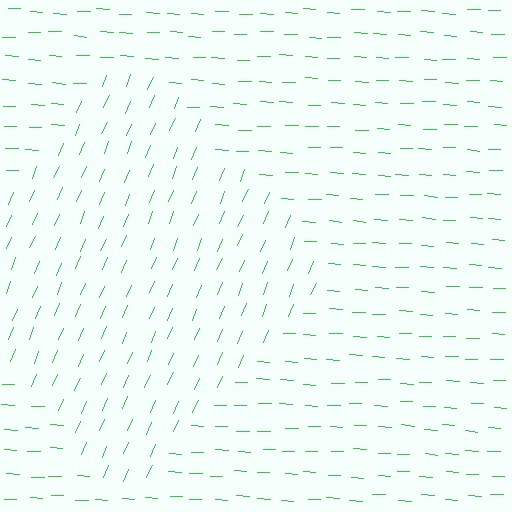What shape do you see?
I see a diamond.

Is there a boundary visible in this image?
Yes, there is a texture boundary formed by a change in line orientation.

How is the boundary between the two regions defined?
The boundary is defined purely by a change in line orientation (approximately 70 degrees difference). All lines are the same color and thickness.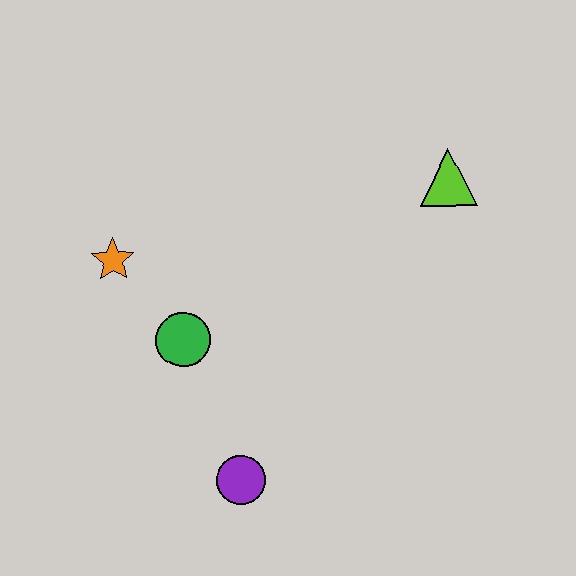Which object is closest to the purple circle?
The green circle is closest to the purple circle.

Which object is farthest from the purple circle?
The lime triangle is farthest from the purple circle.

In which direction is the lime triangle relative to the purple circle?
The lime triangle is above the purple circle.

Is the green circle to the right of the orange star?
Yes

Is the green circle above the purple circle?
Yes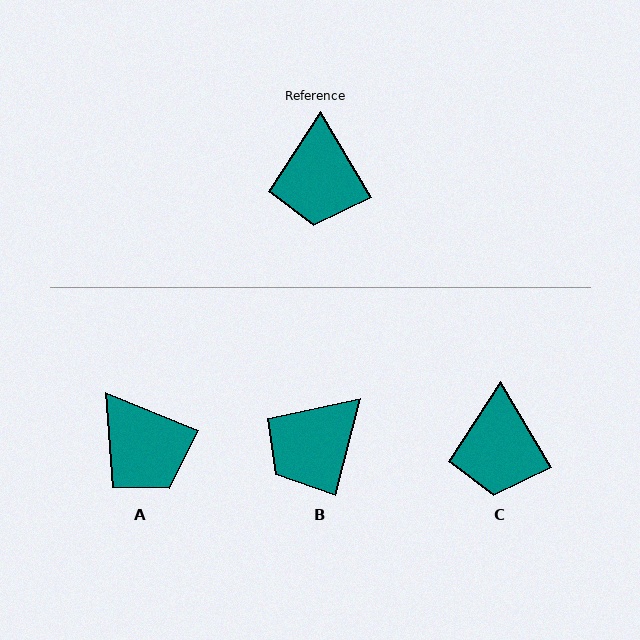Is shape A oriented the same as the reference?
No, it is off by about 37 degrees.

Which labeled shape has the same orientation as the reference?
C.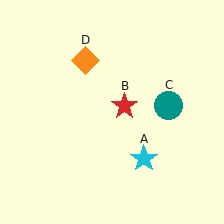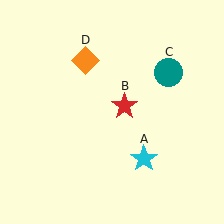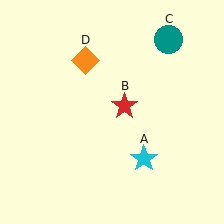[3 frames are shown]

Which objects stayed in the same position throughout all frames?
Cyan star (object A) and red star (object B) and orange diamond (object D) remained stationary.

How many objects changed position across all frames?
1 object changed position: teal circle (object C).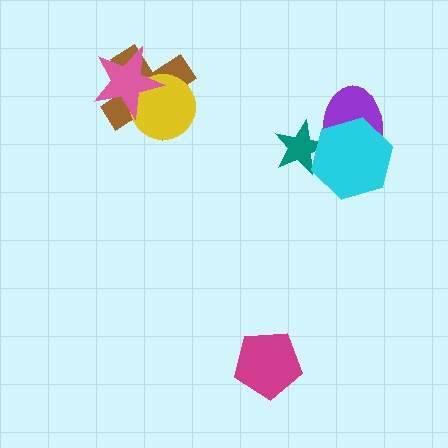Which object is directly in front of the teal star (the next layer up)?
The purple ellipse is directly in front of the teal star.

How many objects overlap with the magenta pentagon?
0 objects overlap with the magenta pentagon.